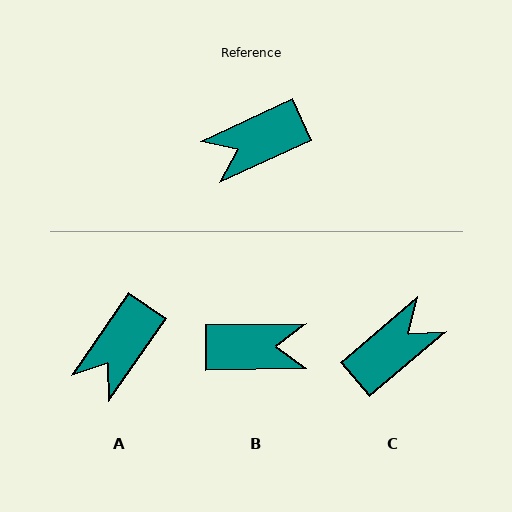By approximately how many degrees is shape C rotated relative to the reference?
Approximately 164 degrees clockwise.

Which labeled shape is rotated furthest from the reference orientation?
C, about 164 degrees away.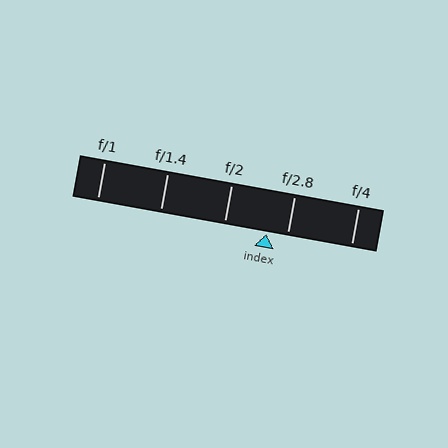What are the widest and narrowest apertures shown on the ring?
The widest aperture shown is f/1 and the narrowest is f/4.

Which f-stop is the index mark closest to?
The index mark is closest to f/2.8.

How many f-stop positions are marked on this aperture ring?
There are 5 f-stop positions marked.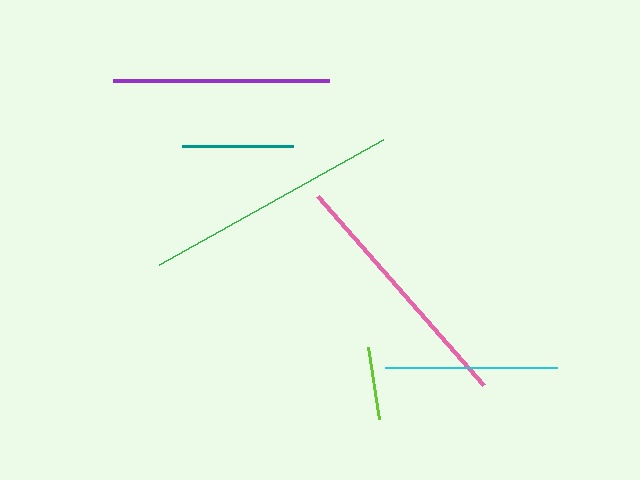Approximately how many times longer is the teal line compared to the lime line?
The teal line is approximately 1.5 times the length of the lime line.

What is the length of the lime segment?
The lime segment is approximately 73 pixels long.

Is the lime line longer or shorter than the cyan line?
The cyan line is longer than the lime line.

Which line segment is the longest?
The green line is the longest at approximately 256 pixels.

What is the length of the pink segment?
The pink segment is approximately 252 pixels long.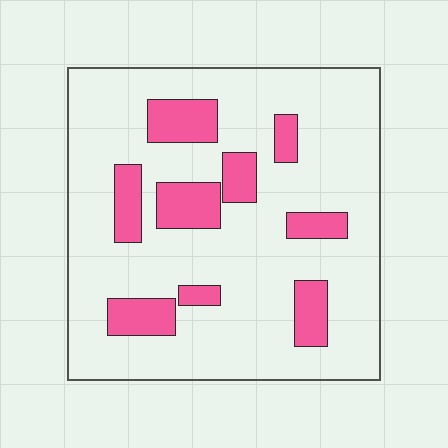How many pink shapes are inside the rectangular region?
9.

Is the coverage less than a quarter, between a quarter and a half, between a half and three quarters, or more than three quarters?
Less than a quarter.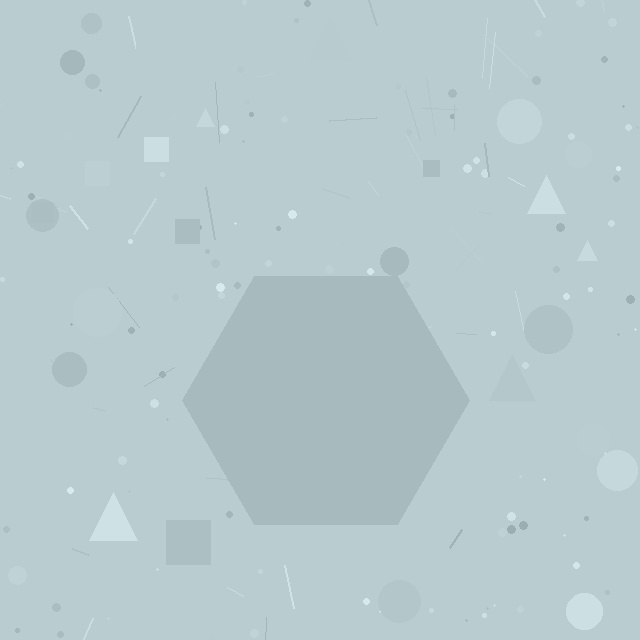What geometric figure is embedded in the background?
A hexagon is embedded in the background.